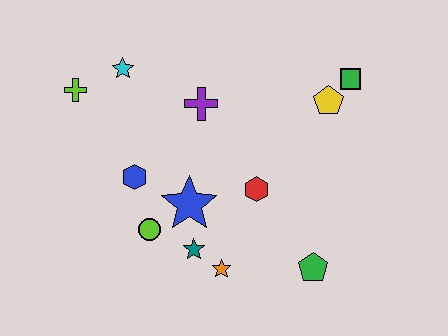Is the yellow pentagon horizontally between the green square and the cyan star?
Yes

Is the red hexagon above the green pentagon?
Yes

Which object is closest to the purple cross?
The cyan star is closest to the purple cross.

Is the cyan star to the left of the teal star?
Yes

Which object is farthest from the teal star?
The green square is farthest from the teal star.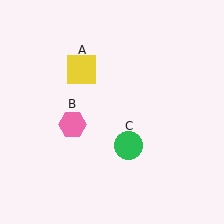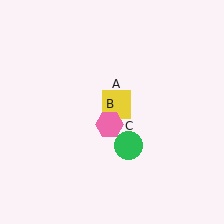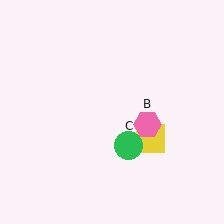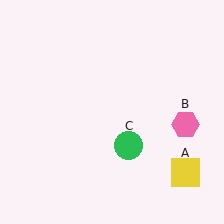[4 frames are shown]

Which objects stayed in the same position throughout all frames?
Green circle (object C) remained stationary.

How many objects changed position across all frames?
2 objects changed position: yellow square (object A), pink hexagon (object B).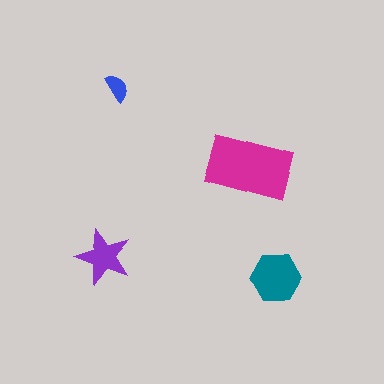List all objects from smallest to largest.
The blue semicircle, the purple star, the teal hexagon, the magenta rectangle.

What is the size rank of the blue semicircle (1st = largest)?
4th.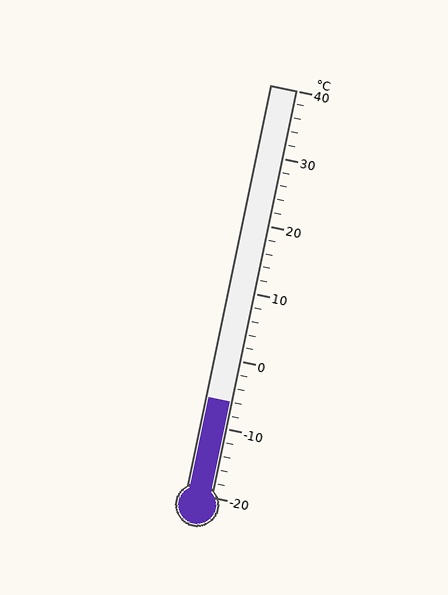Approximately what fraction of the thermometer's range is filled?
The thermometer is filled to approximately 25% of its range.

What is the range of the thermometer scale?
The thermometer scale ranges from -20°C to 40°C.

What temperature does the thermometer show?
The thermometer shows approximately -6°C.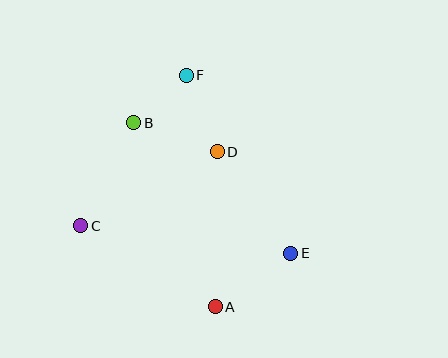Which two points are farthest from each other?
Points A and F are farthest from each other.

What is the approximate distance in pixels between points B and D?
The distance between B and D is approximately 89 pixels.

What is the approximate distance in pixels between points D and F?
The distance between D and F is approximately 83 pixels.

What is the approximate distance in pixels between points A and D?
The distance between A and D is approximately 155 pixels.